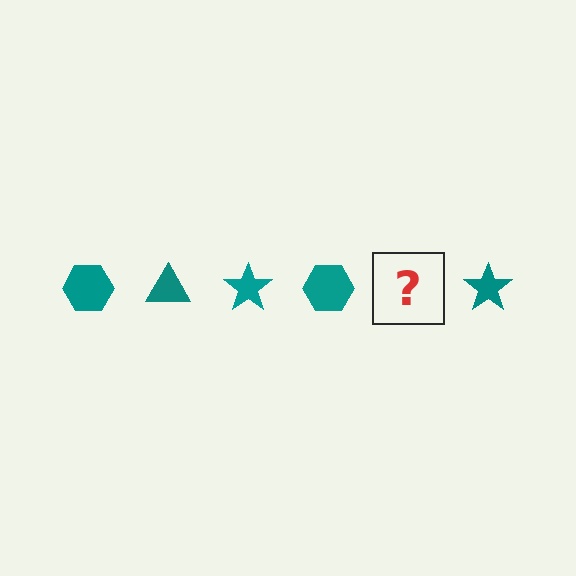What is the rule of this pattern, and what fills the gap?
The rule is that the pattern cycles through hexagon, triangle, star shapes in teal. The gap should be filled with a teal triangle.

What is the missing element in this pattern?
The missing element is a teal triangle.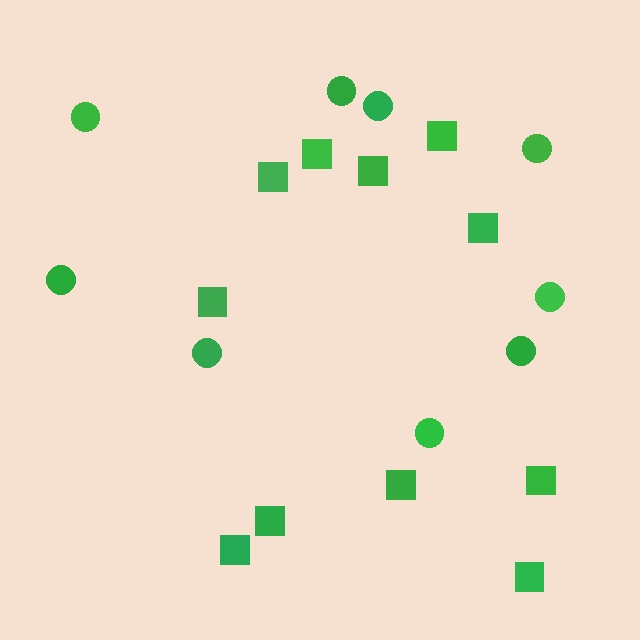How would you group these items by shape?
There are 2 groups: one group of squares (11) and one group of circles (9).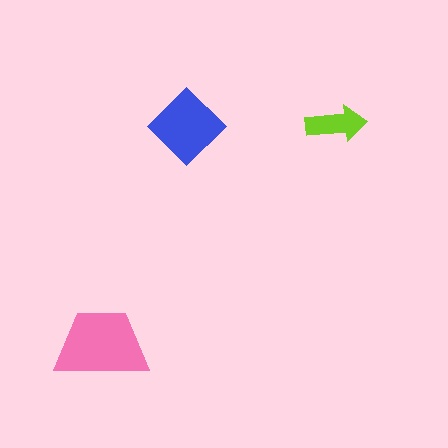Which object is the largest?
The pink trapezoid.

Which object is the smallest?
The lime arrow.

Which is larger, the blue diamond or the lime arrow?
The blue diamond.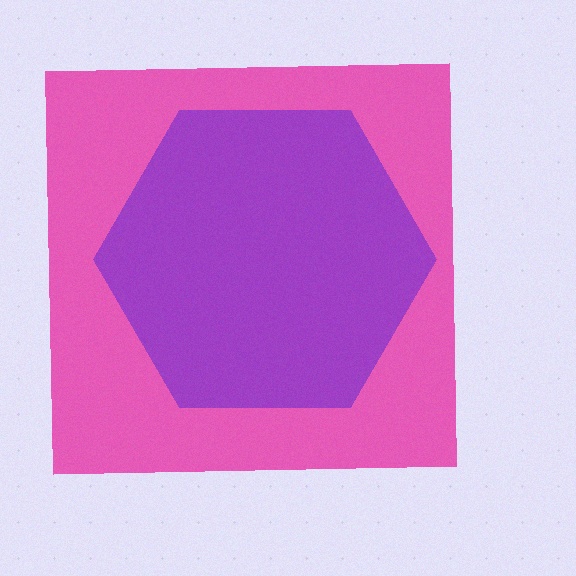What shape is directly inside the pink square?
The purple hexagon.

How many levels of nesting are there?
2.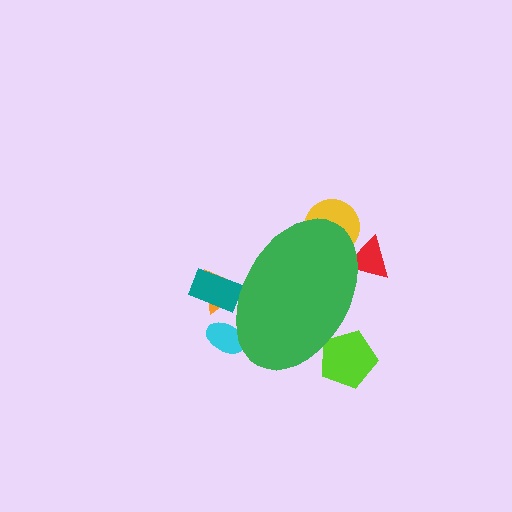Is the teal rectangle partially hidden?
Yes, the teal rectangle is partially hidden behind the green ellipse.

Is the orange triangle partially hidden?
Yes, the orange triangle is partially hidden behind the green ellipse.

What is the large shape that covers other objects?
A green ellipse.